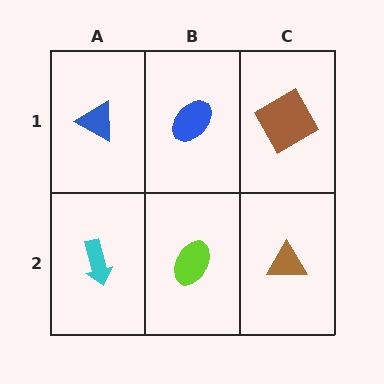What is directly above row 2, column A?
A blue triangle.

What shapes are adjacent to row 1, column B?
A lime ellipse (row 2, column B), a blue triangle (row 1, column A), a brown square (row 1, column C).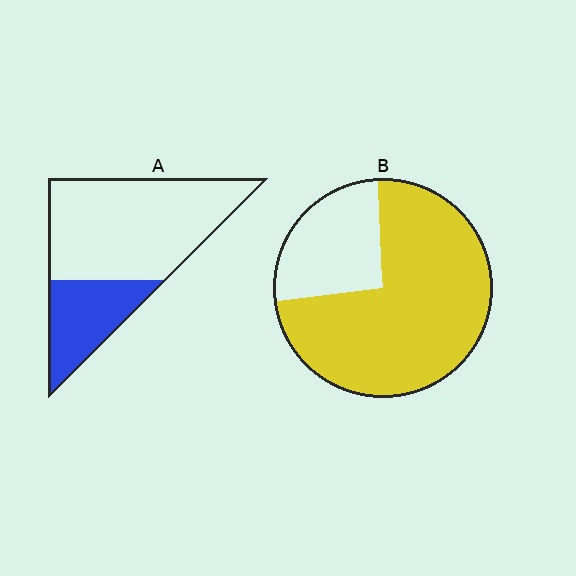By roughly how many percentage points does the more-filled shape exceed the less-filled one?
By roughly 45 percentage points (B over A).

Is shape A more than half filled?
No.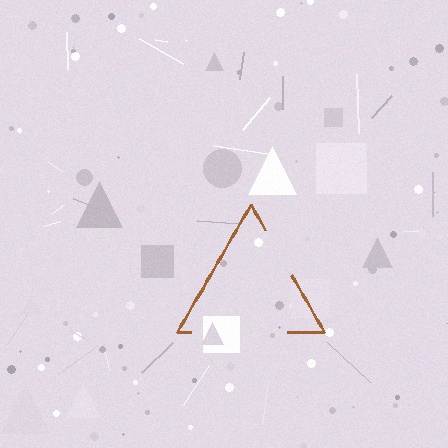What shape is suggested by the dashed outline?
The dashed outline suggests a triangle.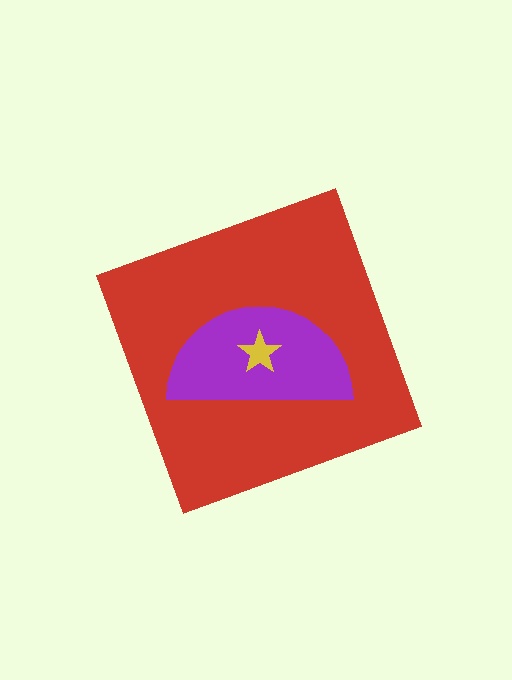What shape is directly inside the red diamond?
The purple semicircle.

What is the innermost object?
The yellow star.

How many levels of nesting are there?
3.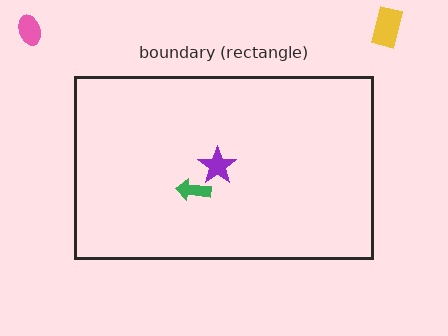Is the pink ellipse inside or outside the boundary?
Outside.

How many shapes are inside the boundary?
2 inside, 2 outside.